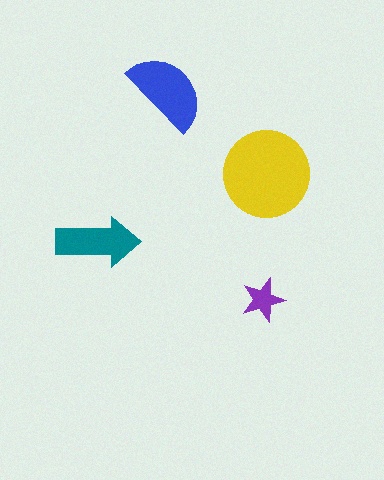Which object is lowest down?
The purple star is bottommost.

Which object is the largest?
The yellow circle.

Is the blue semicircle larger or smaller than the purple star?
Larger.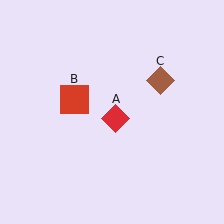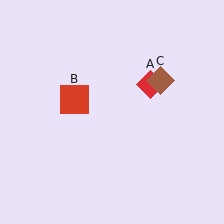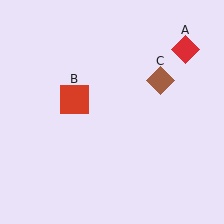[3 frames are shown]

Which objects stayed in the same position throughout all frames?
Red square (object B) and brown diamond (object C) remained stationary.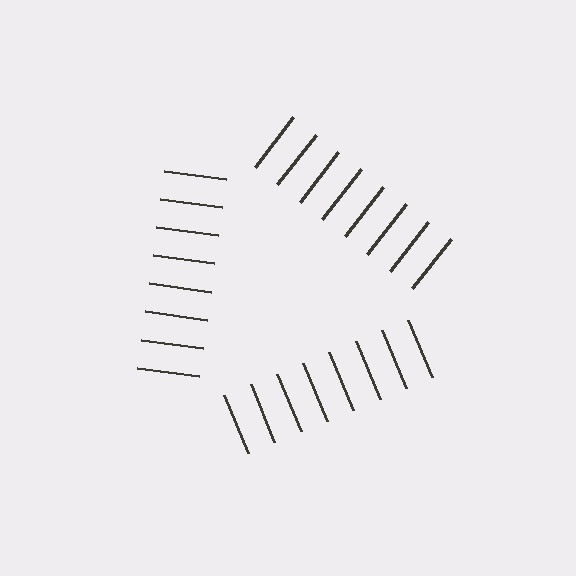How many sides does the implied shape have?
3 sides — the line-ends trace a triangle.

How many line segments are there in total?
24 — 8 along each of the 3 edges.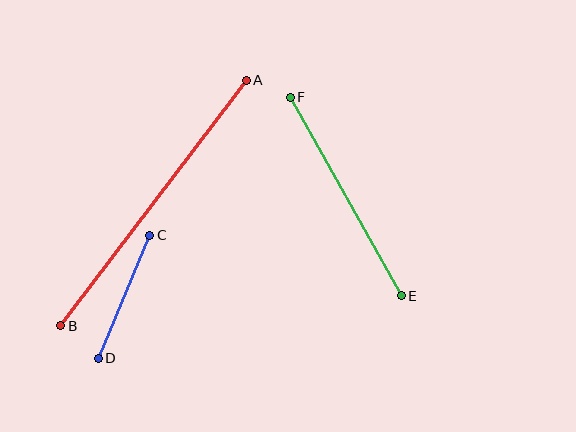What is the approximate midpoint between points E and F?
The midpoint is at approximately (346, 196) pixels.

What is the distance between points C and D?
The distance is approximately 133 pixels.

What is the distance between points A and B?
The distance is approximately 308 pixels.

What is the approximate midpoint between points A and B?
The midpoint is at approximately (153, 203) pixels.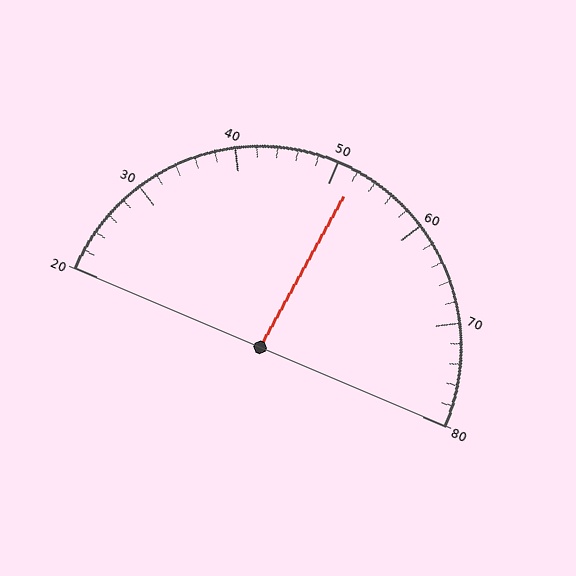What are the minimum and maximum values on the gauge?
The gauge ranges from 20 to 80.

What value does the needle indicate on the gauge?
The needle indicates approximately 52.